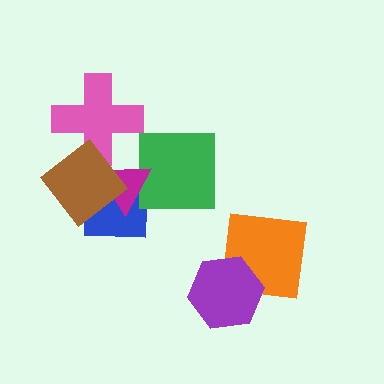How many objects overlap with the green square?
2 objects overlap with the green square.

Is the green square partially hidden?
Yes, it is partially covered by another shape.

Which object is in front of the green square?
The magenta triangle is in front of the green square.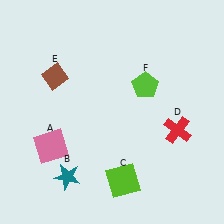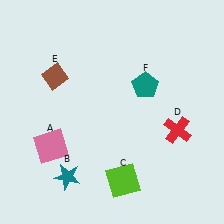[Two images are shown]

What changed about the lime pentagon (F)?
In Image 1, F is lime. In Image 2, it changed to teal.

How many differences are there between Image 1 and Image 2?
There is 1 difference between the two images.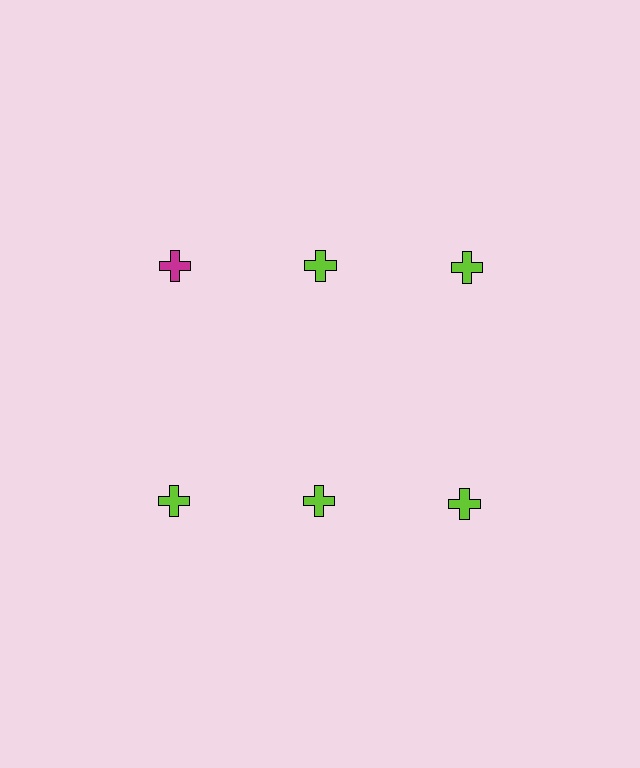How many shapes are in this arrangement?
There are 6 shapes arranged in a grid pattern.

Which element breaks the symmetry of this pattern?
The magenta cross in the top row, leftmost column breaks the symmetry. All other shapes are lime crosses.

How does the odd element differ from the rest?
It has a different color: magenta instead of lime.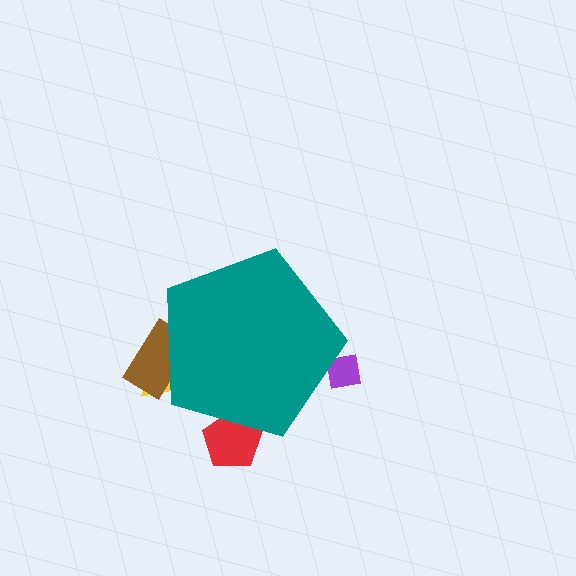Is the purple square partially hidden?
Yes, the purple square is partially hidden behind the teal pentagon.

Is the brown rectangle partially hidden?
Yes, the brown rectangle is partially hidden behind the teal pentagon.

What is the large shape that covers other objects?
A teal pentagon.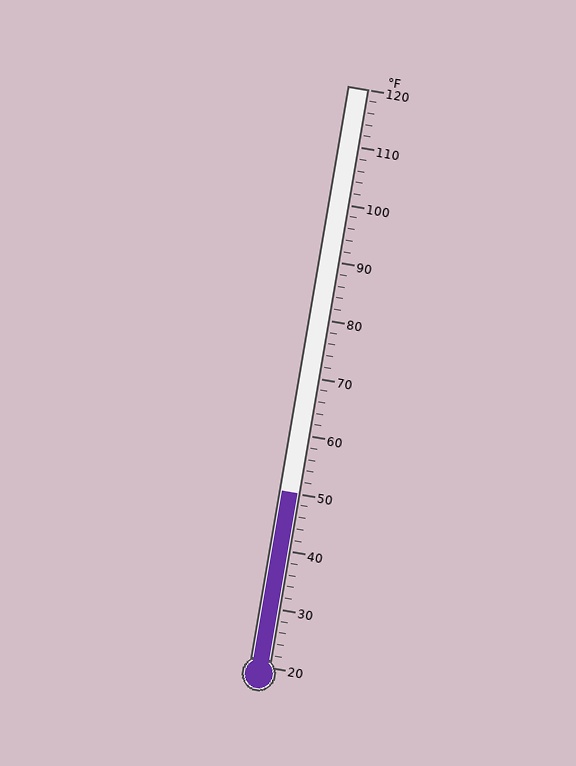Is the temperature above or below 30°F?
The temperature is above 30°F.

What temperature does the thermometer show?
The thermometer shows approximately 50°F.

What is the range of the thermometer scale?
The thermometer scale ranges from 20°F to 120°F.